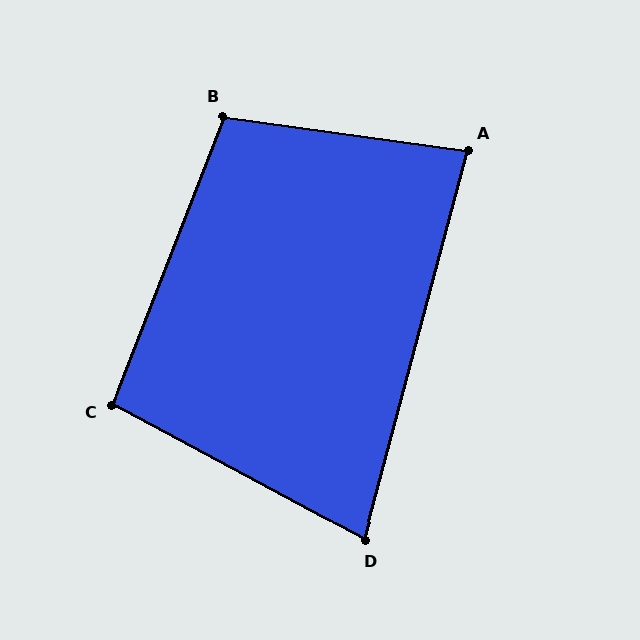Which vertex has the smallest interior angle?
D, at approximately 77 degrees.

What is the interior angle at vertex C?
Approximately 97 degrees (obtuse).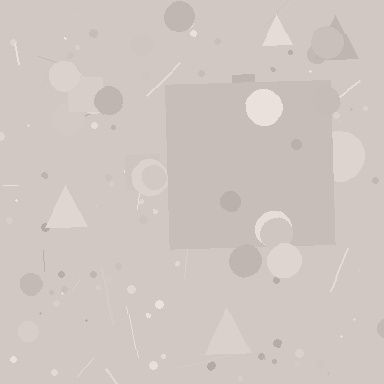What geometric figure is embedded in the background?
A square is embedded in the background.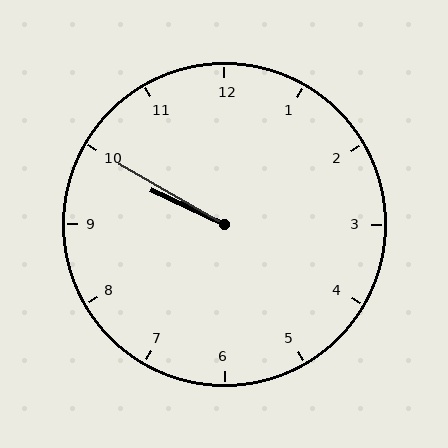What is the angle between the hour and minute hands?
Approximately 5 degrees.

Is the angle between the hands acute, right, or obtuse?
It is acute.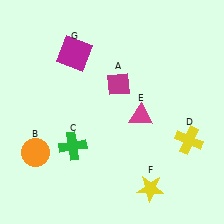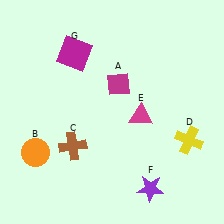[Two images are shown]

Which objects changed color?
C changed from green to brown. F changed from yellow to purple.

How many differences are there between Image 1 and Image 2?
There are 2 differences between the two images.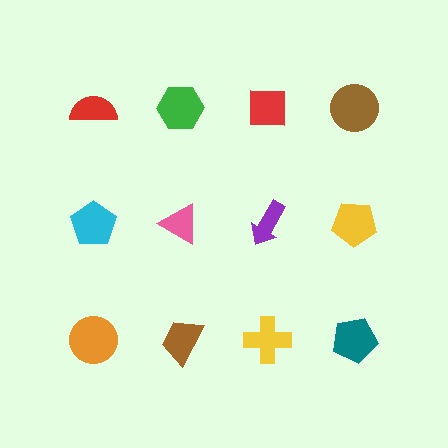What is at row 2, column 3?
A purple arrow.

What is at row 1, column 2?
A green hexagon.